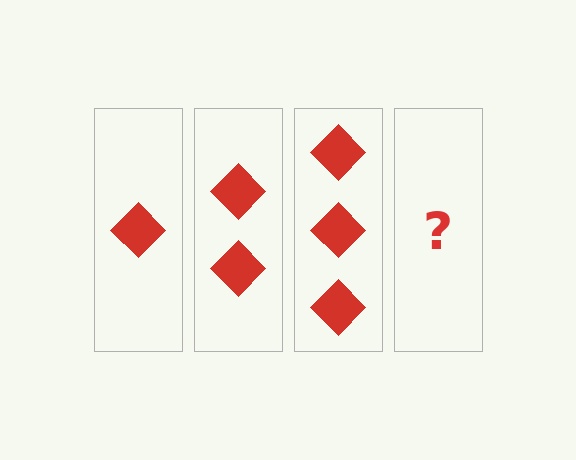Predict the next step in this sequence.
The next step is 4 diamonds.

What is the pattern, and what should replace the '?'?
The pattern is that each step adds one more diamond. The '?' should be 4 diamonds.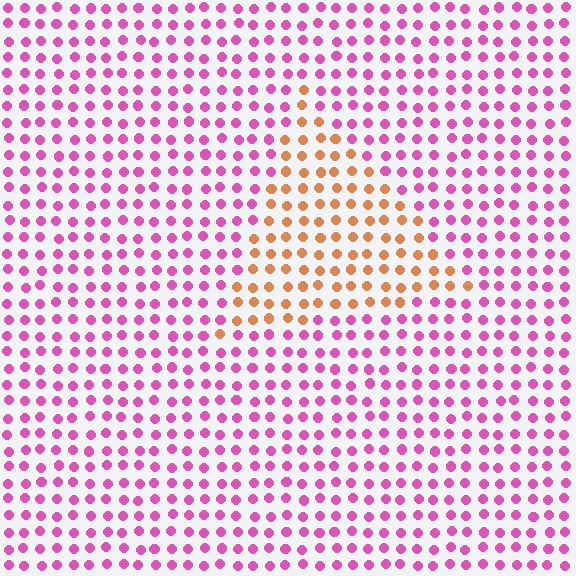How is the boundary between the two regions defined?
The boundary is defined purely by a slight shift in hue (about 66 degrees). Spacing, size, and orientation are identical on both sides.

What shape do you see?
I see a triangle.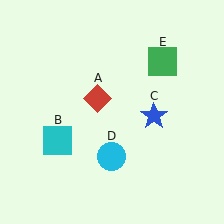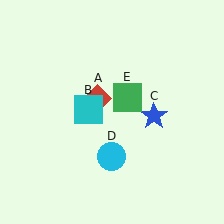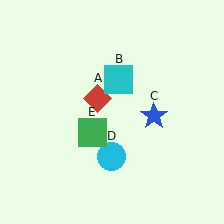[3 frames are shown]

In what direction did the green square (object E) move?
The green square (object E) moved down and to the left.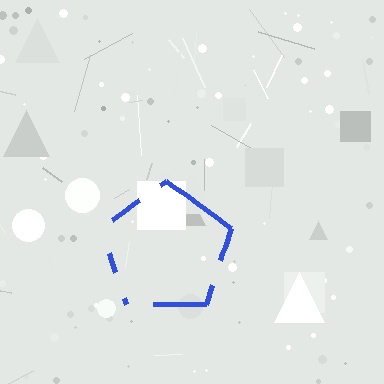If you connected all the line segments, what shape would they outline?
They would outline a pentagon.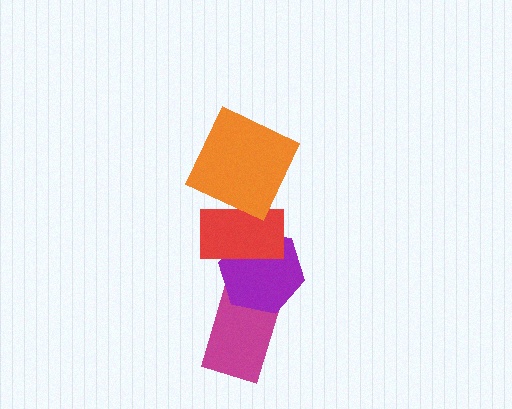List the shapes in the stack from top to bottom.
From top to bottom: the orange square, the red rectangle, the purple hexagon, the magenta rectangle.